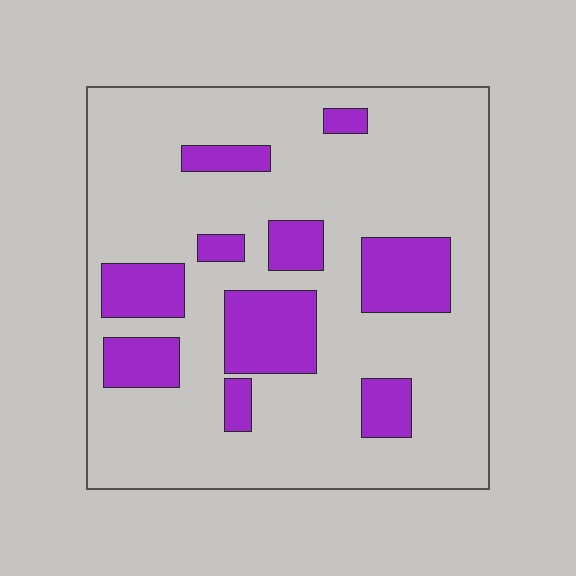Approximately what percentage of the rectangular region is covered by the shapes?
Approximately 20%.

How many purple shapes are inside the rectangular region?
10.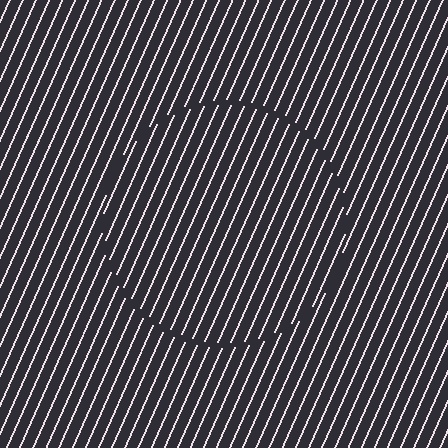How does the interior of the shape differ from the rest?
The interior of the shape contains the same grating, shifted by half a period — the contour is defined by the phase discontinuity where line-ends from the inner and outer gratings abut.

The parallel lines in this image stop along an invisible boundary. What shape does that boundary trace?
An illusory circle. The interior of the shape contains the same grating, shifted by half a period — the contour is defined by the phase discontinuity where line-ends from the inner and outer gratings abut.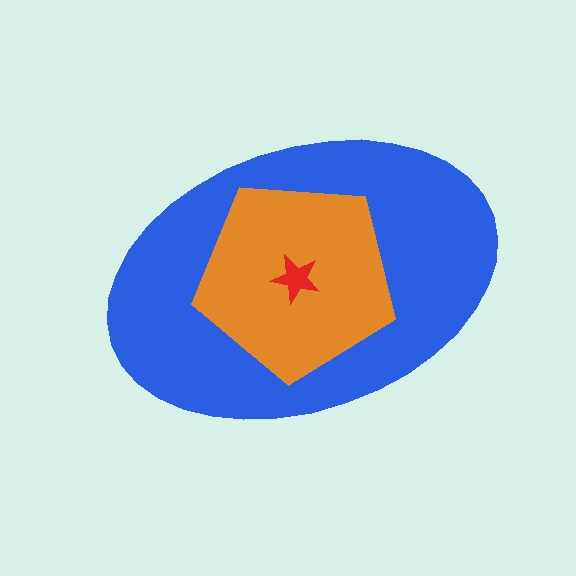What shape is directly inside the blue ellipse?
The orange pentagon.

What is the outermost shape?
The blue ellipse.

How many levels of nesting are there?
3.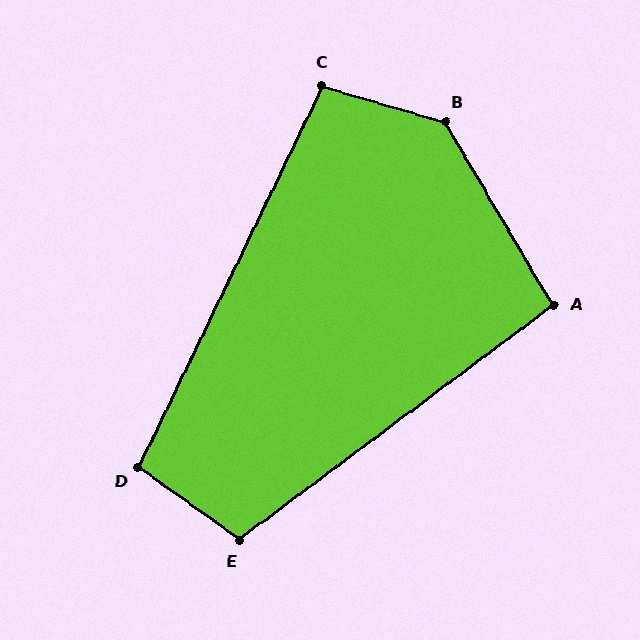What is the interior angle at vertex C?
Approximately 99 degrees (obtuse).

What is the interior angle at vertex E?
Approximately 108 degrees (obtuse).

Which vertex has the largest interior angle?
B, at approximately 137 degrees.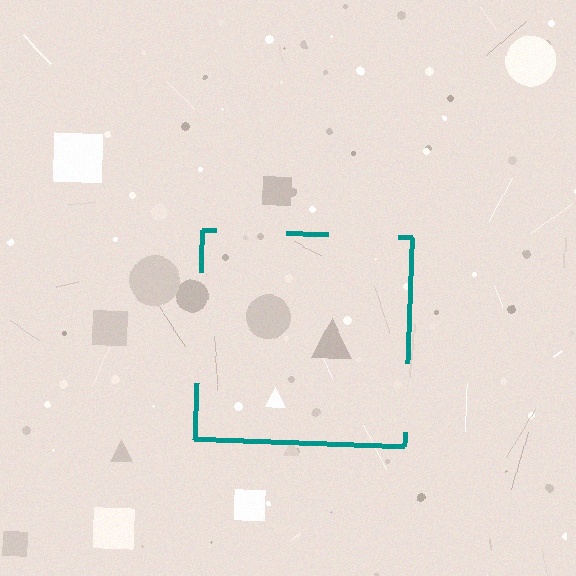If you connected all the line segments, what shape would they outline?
They would outline a square.